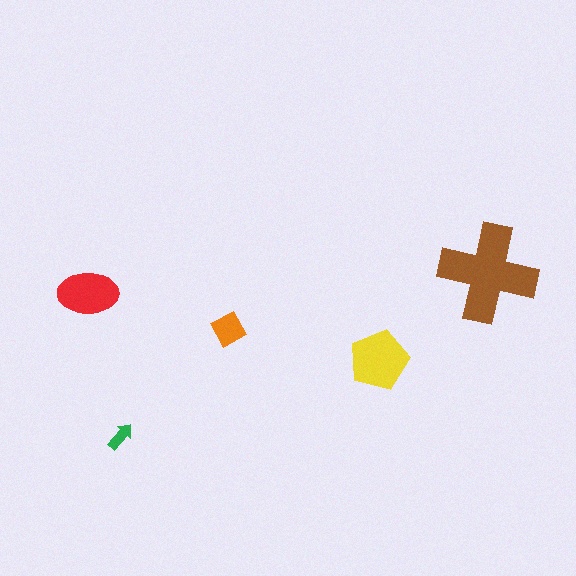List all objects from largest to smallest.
The brown cross, the yellow pentagon, the red ellipse, the orange diamond, the green arrow.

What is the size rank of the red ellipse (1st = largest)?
3rd.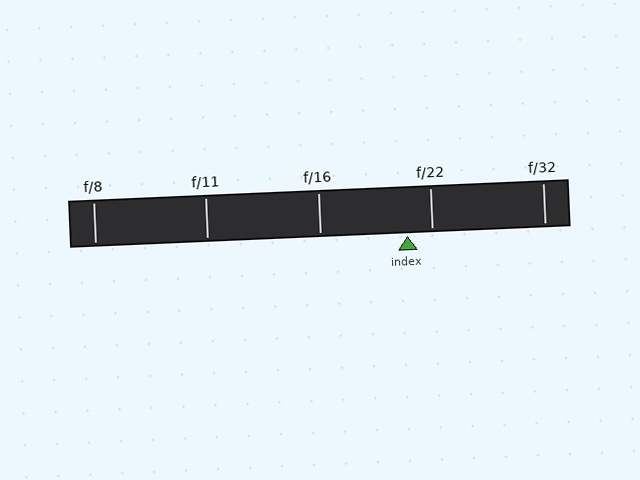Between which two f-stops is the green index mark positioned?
The index mark is between f/16 and f/22.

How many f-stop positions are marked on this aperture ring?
There are 5 f-stop positions marked.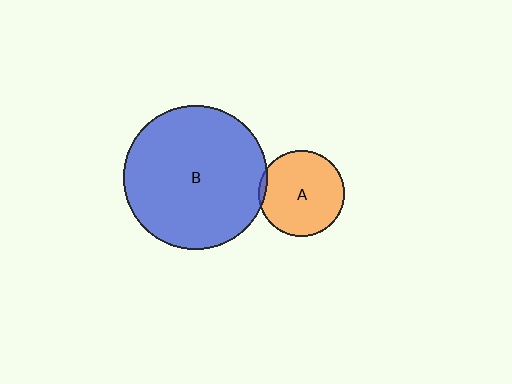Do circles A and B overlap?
Yes.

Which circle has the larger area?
Circle B (blue).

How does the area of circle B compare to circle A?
Approximately 2.8 times.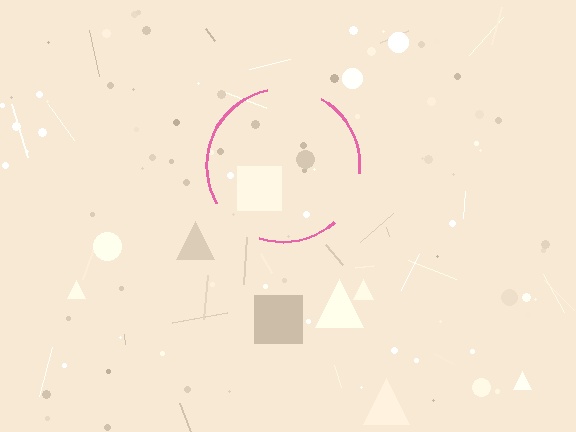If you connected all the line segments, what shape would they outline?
They would outline a circle.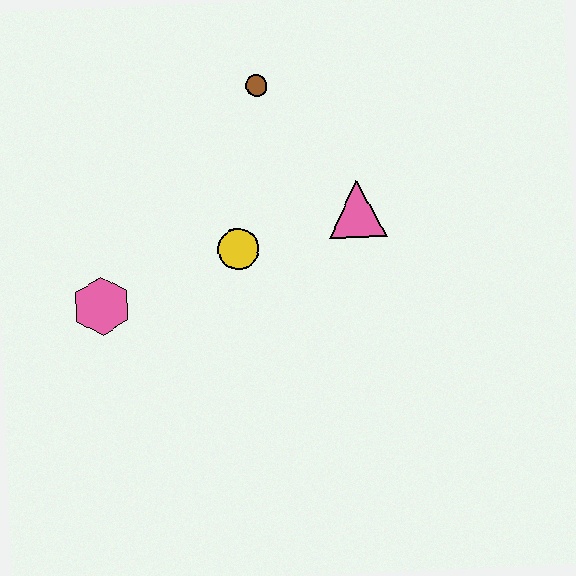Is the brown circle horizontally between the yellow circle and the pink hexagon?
No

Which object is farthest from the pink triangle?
The pink hexagon is farthest from the pink triangle.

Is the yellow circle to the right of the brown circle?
No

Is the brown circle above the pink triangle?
Yes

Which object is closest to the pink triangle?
The yellow circle is closest to the pink triangle.